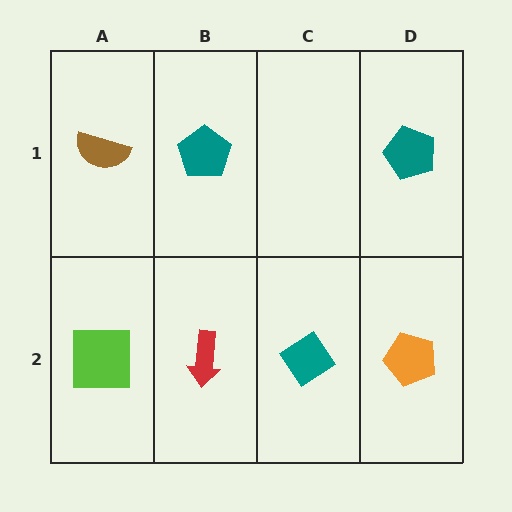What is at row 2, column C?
A teal diamond.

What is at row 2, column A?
A lime square.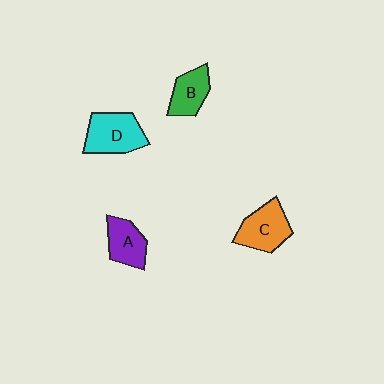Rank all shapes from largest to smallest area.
From largest to smallest: D (cyan), C (orange), A (purple), B (green).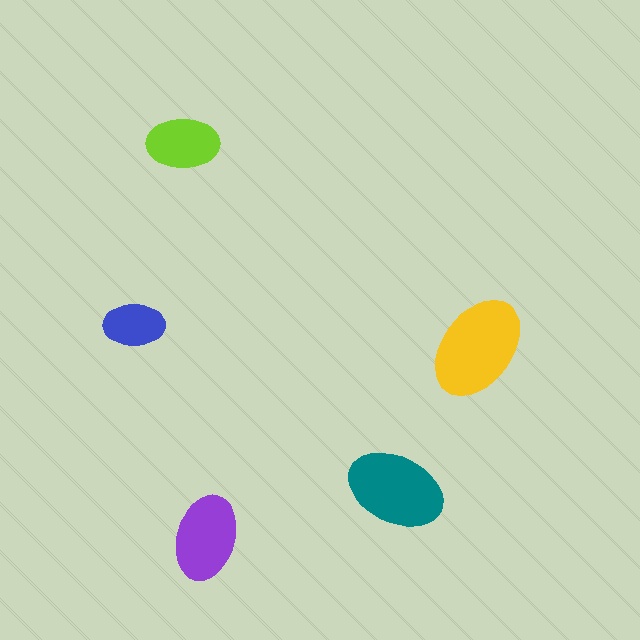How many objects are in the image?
There are 5 objects in the image.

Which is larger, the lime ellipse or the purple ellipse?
The purple one.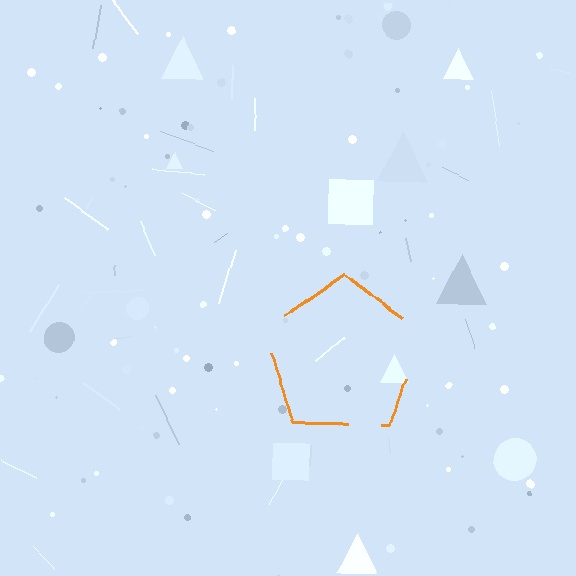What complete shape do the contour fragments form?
The contour fragments form a pentagon.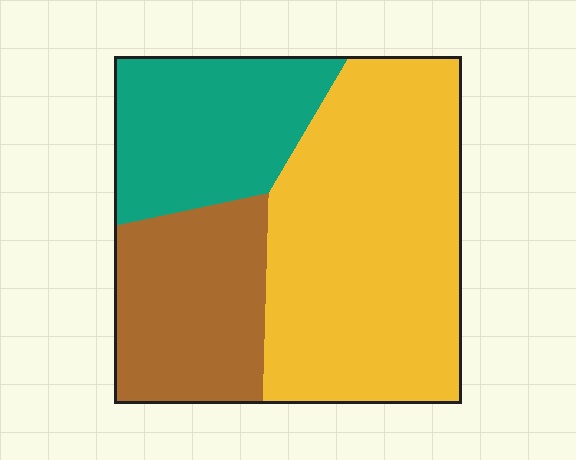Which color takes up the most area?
Yellow, at roughly 50%.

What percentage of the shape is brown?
Brown covers about 25% of the shape.